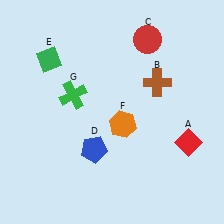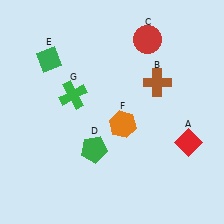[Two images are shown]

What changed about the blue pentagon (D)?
In Image 1, D is blue. In Image 2, it changed to green.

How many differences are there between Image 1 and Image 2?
There is 1 difference between the two images.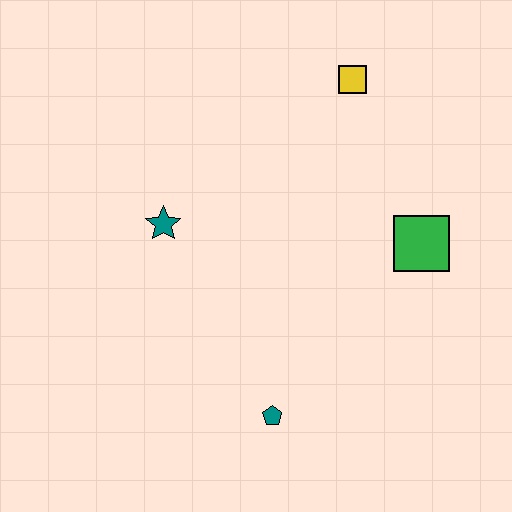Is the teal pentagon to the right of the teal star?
Yes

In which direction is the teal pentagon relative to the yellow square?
The teal pentagon is below the yellow square.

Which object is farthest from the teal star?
The green square is farthest from the teal star.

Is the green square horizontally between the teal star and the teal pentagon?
No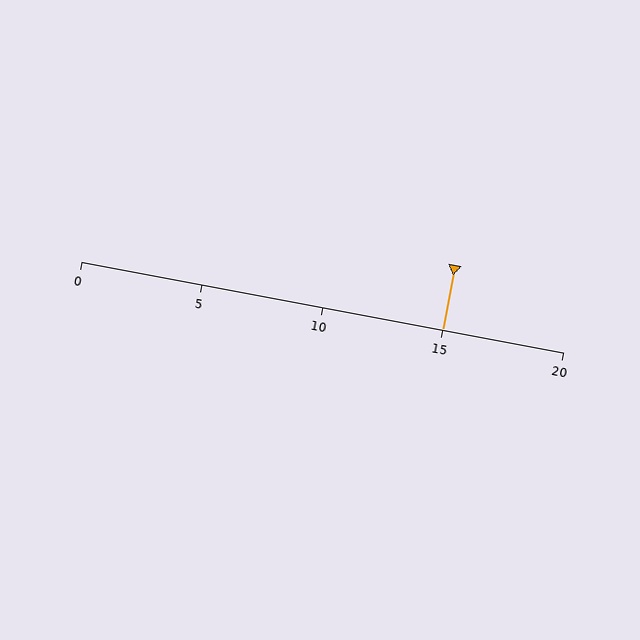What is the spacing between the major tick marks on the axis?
The major ticks are spaced 5 apart.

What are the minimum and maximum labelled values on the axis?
The axis runs from 0 to 20.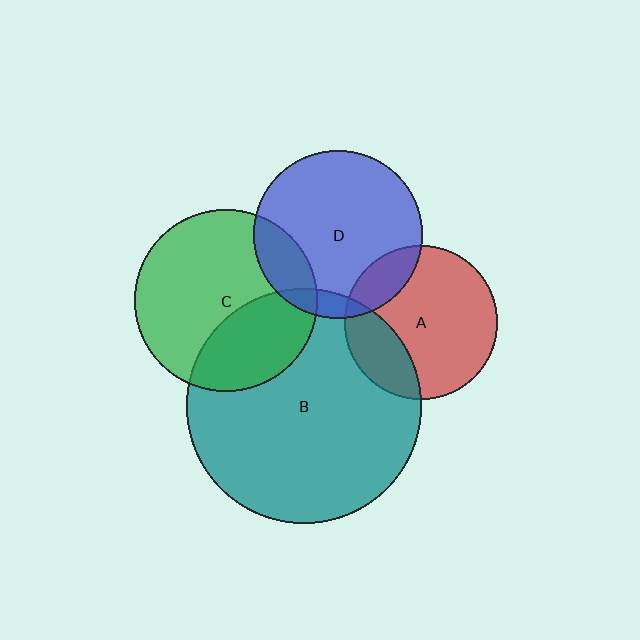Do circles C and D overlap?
Yes.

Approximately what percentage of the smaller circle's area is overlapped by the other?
Approximately 15%.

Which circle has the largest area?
Circle B (teal).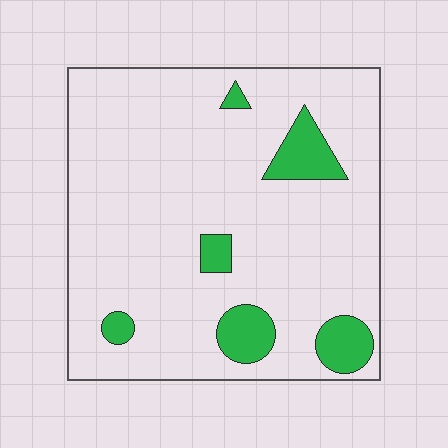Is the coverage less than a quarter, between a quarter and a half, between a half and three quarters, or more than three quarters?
Less than a quarter.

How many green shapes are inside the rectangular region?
6.